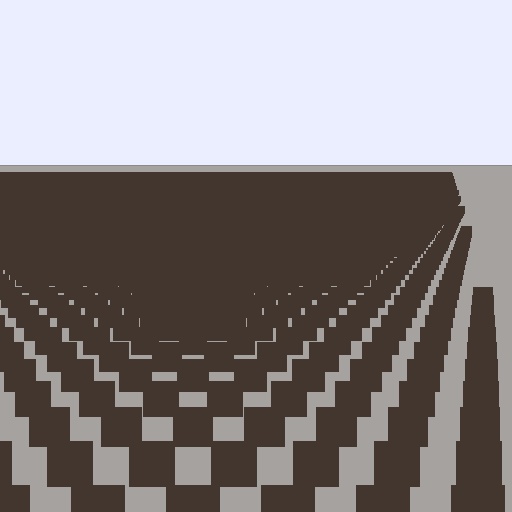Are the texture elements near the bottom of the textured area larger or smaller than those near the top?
Larger. Near the bottom, elements are closer to the viewer and appear at a bigger on-screen size.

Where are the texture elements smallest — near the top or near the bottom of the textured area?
Near the top.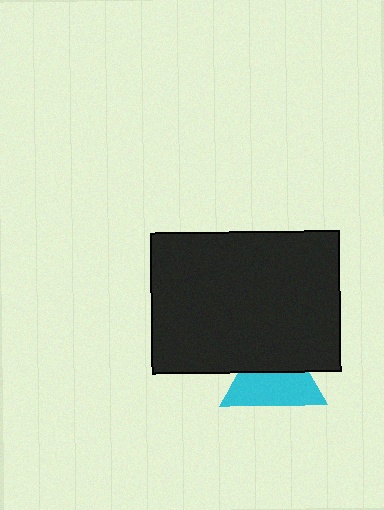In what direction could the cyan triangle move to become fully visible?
The cyan triangle could move down. That would shift it out from behind the black rectangle entirely.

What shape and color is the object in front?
The object in front is a black rectangle.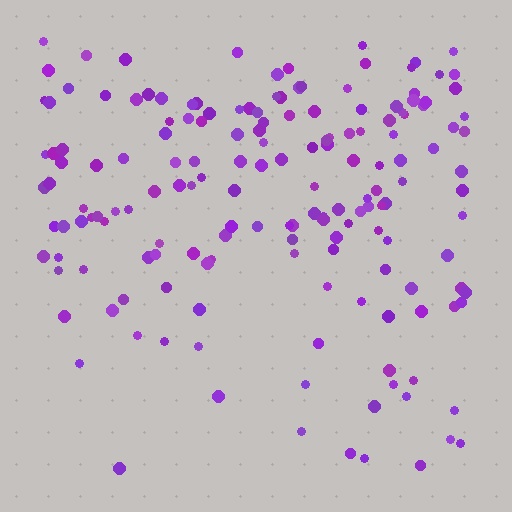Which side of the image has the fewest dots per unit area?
The bottom.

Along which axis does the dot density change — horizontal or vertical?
Vertical.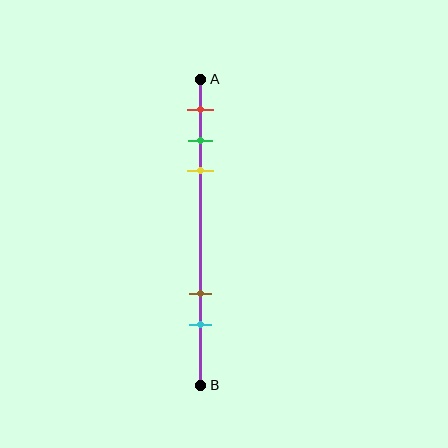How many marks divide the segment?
There are 5 marks dividing the segment.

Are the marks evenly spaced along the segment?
No, the marks are not evenly spaced.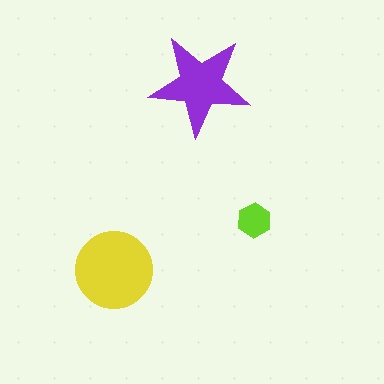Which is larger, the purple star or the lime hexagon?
The purple star.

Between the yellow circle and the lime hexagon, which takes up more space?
The yellow circle.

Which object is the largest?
The yellow circle.